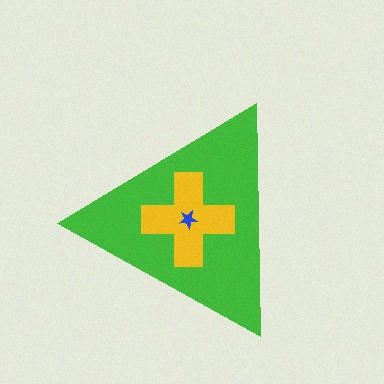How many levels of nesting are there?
3.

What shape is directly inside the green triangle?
The yellow cross.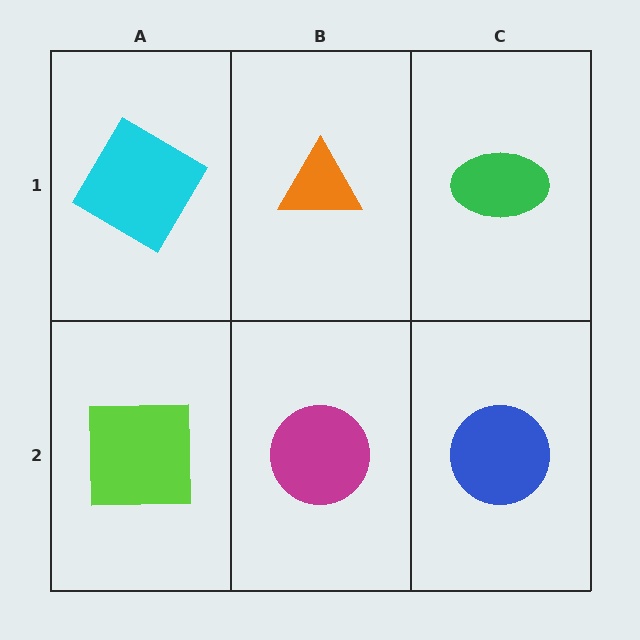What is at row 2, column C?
A blue circle.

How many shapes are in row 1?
3 shapes.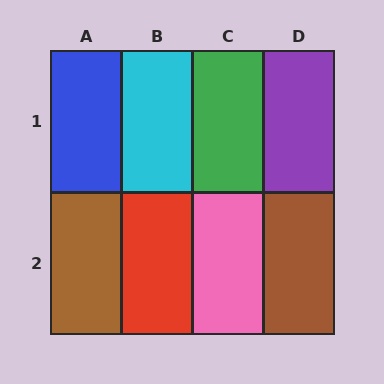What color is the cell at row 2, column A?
Brown.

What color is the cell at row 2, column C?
Pink.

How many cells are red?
1 cell is red.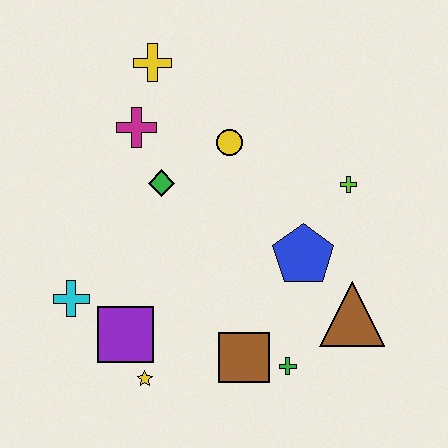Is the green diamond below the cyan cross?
No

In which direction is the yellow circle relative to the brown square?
The yellow circle is above the brown square.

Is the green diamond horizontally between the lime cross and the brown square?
No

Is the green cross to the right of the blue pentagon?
No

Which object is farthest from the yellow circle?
The yellow star is farthest from the yellow circle.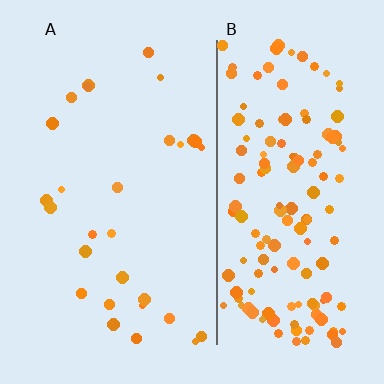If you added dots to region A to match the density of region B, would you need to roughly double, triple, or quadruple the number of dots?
Approximately quadruple.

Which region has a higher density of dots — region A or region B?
B (the right).